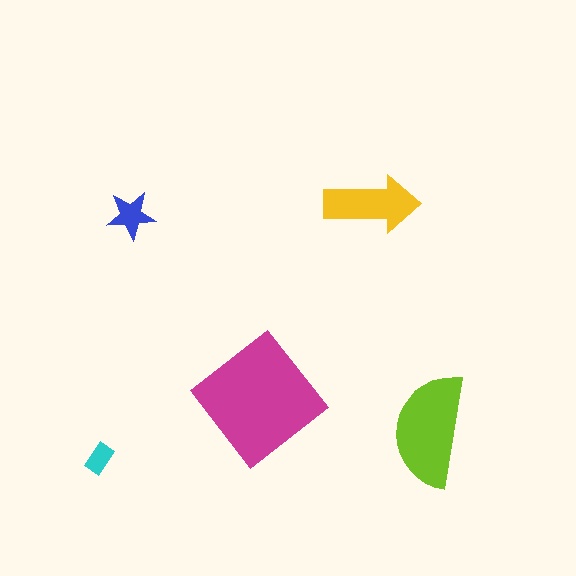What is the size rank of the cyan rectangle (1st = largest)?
5th.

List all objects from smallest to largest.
The cyan rectangle, the blue star, the yellow arrow, the lime semicircle, the magenta diamond.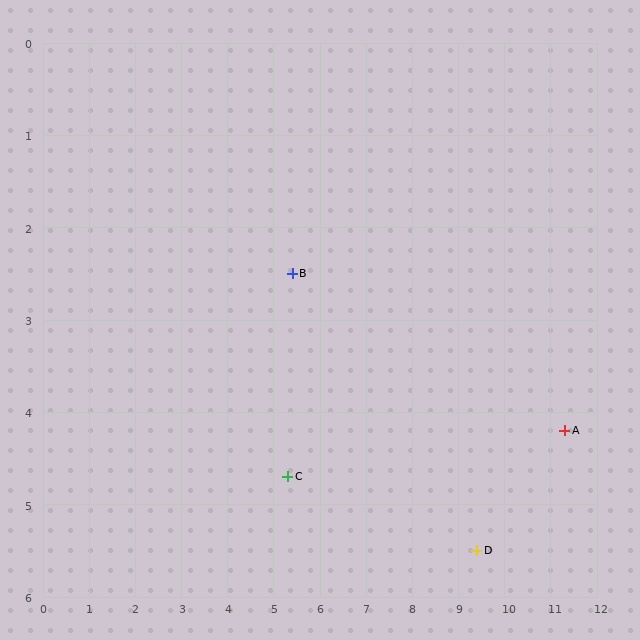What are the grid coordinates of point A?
Point A is at approximately (11.3, 4.2).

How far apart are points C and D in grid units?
Points C and D are about 4.2 grid units apart.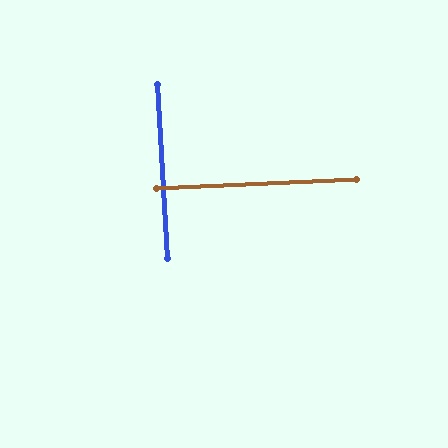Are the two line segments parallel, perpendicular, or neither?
Perpendicular — they meet at approximately 89°.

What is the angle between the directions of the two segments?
Approximately 89 degrees.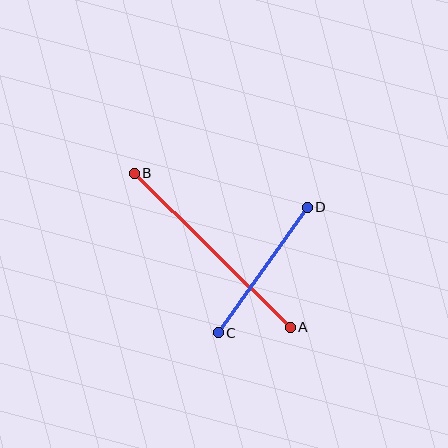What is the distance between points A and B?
The distance is approximately 219 pixels.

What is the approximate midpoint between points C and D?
The midpoint is at approximately (263, 270) pixels.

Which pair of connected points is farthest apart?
Points A and B are farthest apart.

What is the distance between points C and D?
The distance is approximately 154 pixels.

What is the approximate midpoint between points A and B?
The midpoint is at approximately (212, 250) pixels.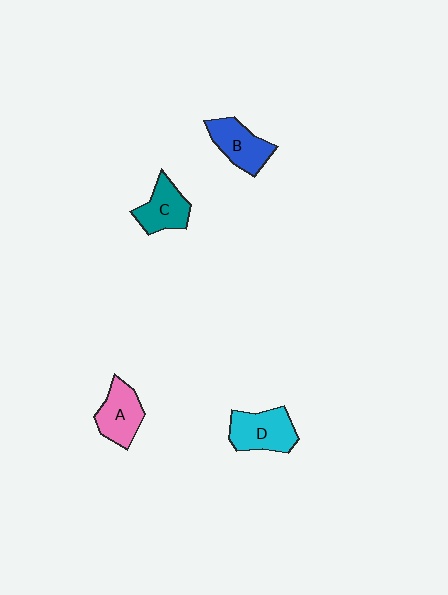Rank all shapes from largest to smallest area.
From largest to smallest: D (cyan), B (blue), A (pink), C (teal).